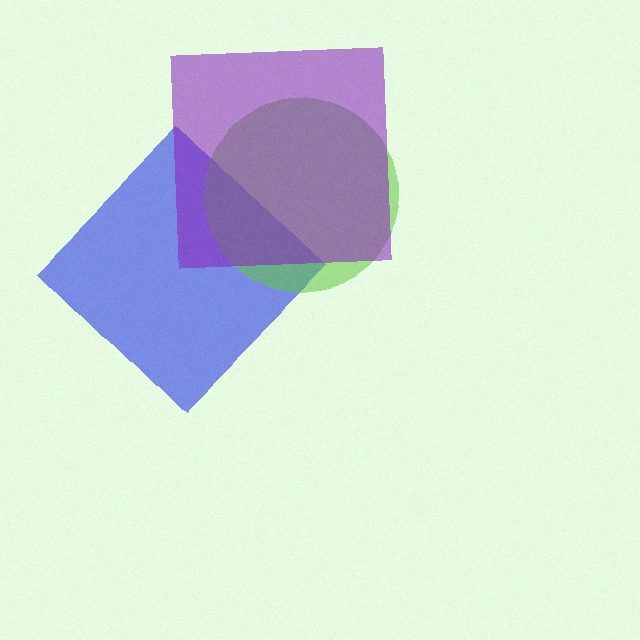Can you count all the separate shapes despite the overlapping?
Yes, there are 3 separate shapes.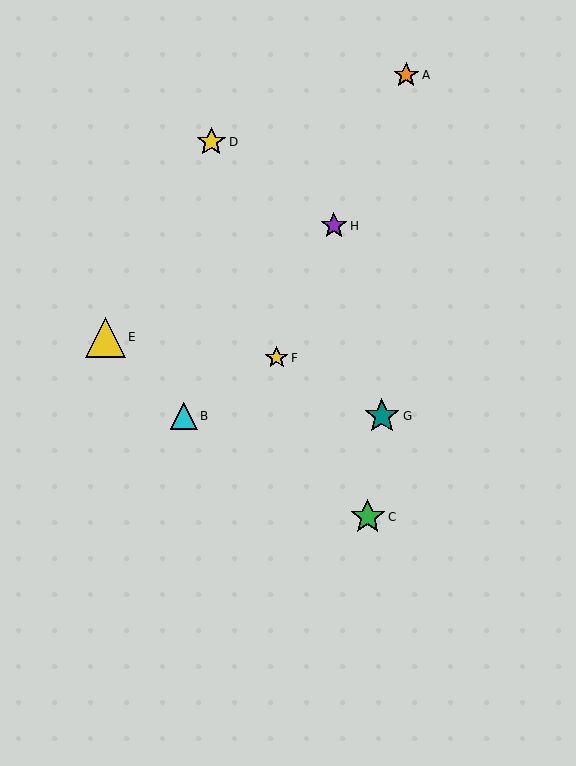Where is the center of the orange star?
The center of the orange star is at (406, 75).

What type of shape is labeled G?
Shape G is a teal star.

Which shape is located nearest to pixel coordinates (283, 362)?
The yellow star (labeled F) at (277, 358) is nearest to that location.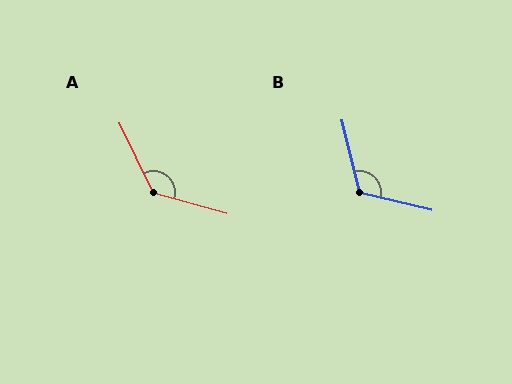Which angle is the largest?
A, at approximately 131 degrees.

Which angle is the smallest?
B, at approximately 117 degrees.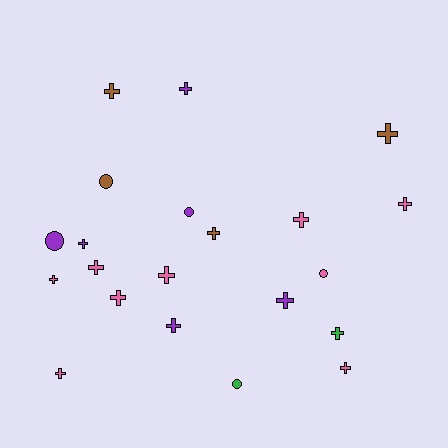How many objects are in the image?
There are 21 objects.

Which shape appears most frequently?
Cross, with 16 objects.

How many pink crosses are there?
There are 8 pink crosses.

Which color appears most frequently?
Pink, with 9 objects.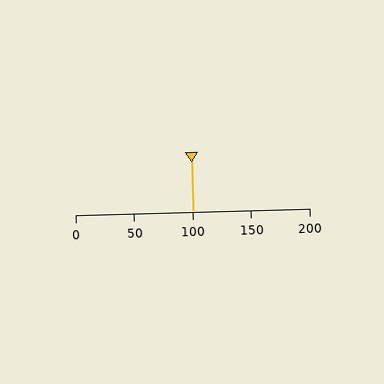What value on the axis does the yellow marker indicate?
The marker indicates approximately 100.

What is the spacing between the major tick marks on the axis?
The major ticks are spaced 50 apart.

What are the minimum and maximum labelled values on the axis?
The axis runs from 0 to 200.